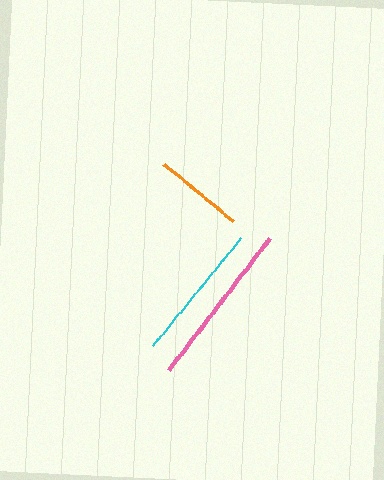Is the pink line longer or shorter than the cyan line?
The pink line is longer than the cyan line.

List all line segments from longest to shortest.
From longest to shortest: pink, cyan, orange.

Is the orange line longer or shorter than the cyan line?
The cyan line is longer than the orange line.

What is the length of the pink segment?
The pink segment is approximately 167 pixels long.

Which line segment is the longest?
The pink line is the longest at approximately 167 pixels.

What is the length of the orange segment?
The orange segment is approximately 90 pixels long.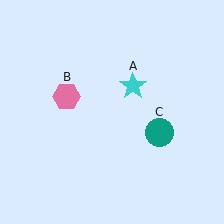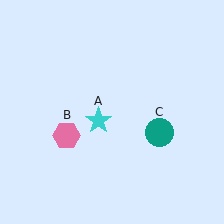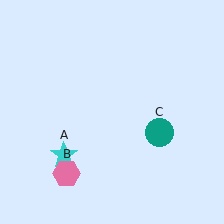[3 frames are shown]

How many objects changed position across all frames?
2 objects changed position: cyan star (object A), pink hexagon (object B).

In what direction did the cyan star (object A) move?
The cyan star (object A) moved down and to the left.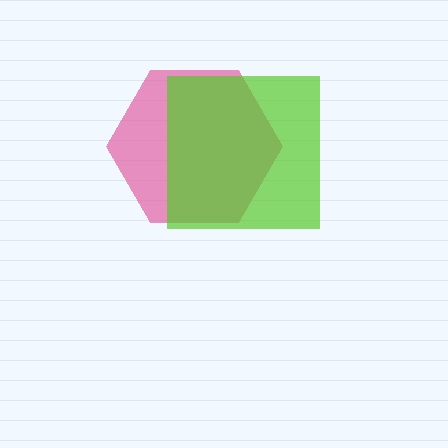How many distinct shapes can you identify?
There are 2 distinct shapes: a pink hexagon, a lime square.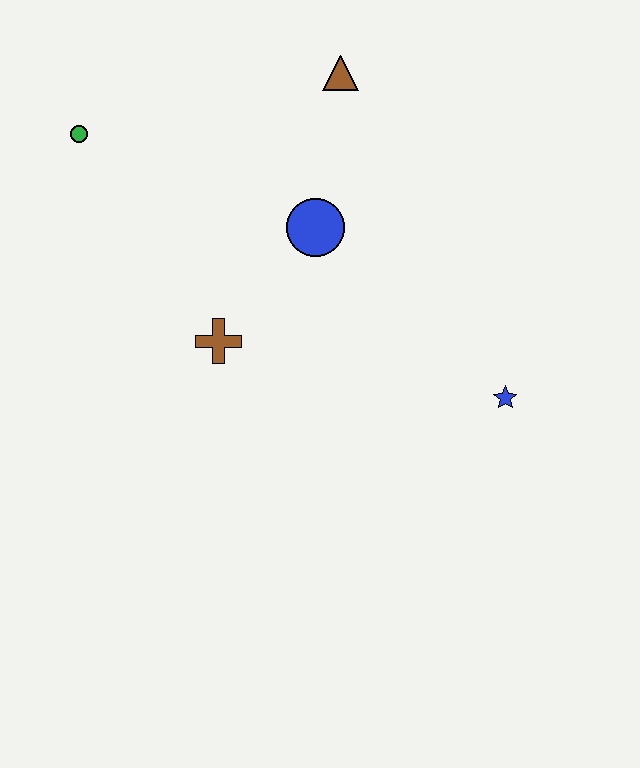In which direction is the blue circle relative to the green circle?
The blue circle is to the right of the green circle.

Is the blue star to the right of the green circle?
Yes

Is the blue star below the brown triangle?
Yes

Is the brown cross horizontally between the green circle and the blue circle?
Yes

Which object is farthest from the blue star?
The green circle is farthest from the blue star.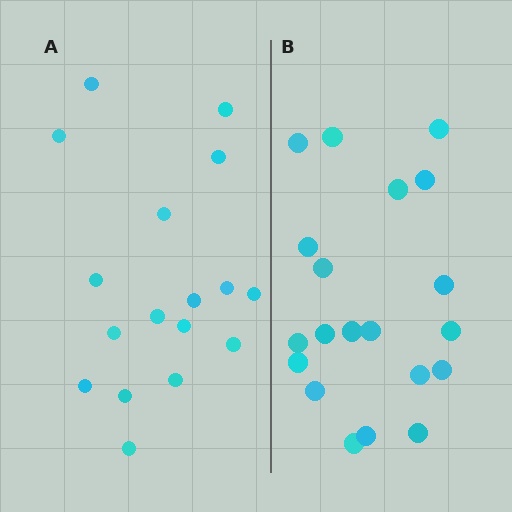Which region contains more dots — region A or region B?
Region B (the right region) has more dots.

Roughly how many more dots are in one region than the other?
Region B has just a few more — roughly 2 or 3 more dots than region A.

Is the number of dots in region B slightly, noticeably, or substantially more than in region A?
Region B has only slightly more — the two regions are fairly close. The ratio is roughly 1.2 to 1.